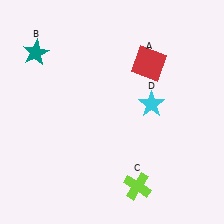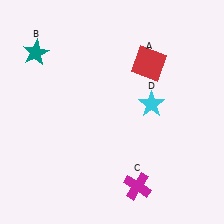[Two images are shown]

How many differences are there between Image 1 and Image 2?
There is 1 difference between the two images.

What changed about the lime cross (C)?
In Image 1, C is lime. In Image 2, it changed to magenta.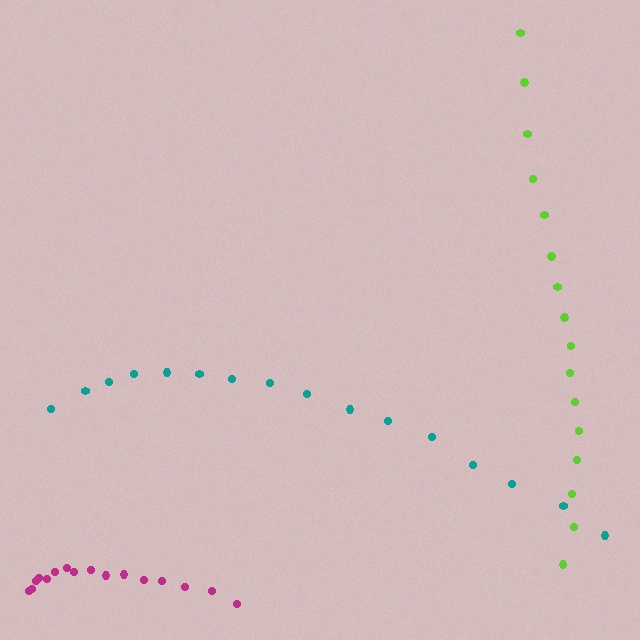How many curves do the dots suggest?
There are 3 distinct paths.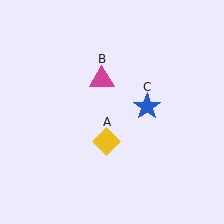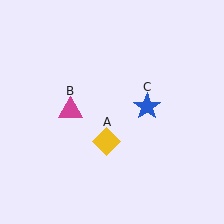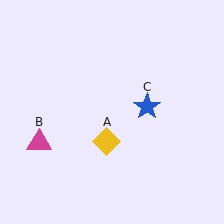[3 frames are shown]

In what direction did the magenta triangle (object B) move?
The magenta triangle (object B) moved down and to the left.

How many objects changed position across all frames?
1 object changed position: magenta triangle (object B).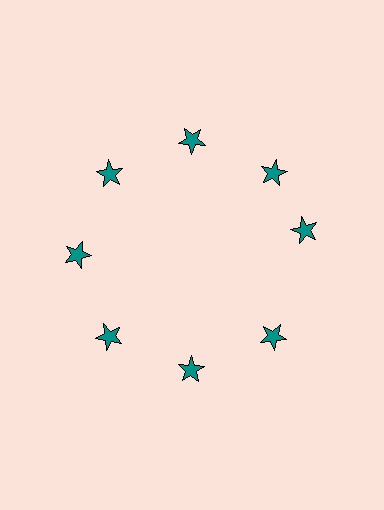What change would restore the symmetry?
The symmetry would be restored by rotating it back into even spacing with its neighbors so that all 8 stars sit at equal angles and equal distance from the center.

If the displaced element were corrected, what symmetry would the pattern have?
It would have 8-fold rotational symmetry — the pattern would map onto itself every 45 degrees.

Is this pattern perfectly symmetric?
No. The 8 teal stars are arranged in a ring, but one element near the 3 o'clock position is rotated out of alignment along the ring, breaking the 8-fold rotational symmetry.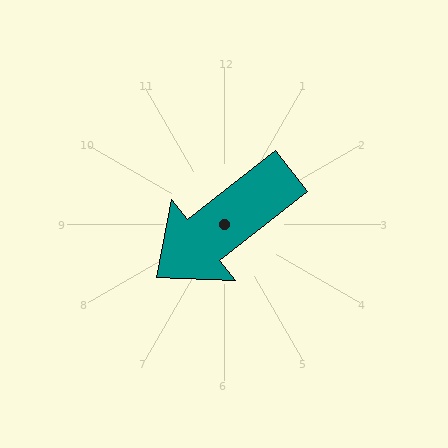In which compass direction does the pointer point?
Southwest.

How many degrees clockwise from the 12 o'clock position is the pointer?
Approximately 232 degrees.